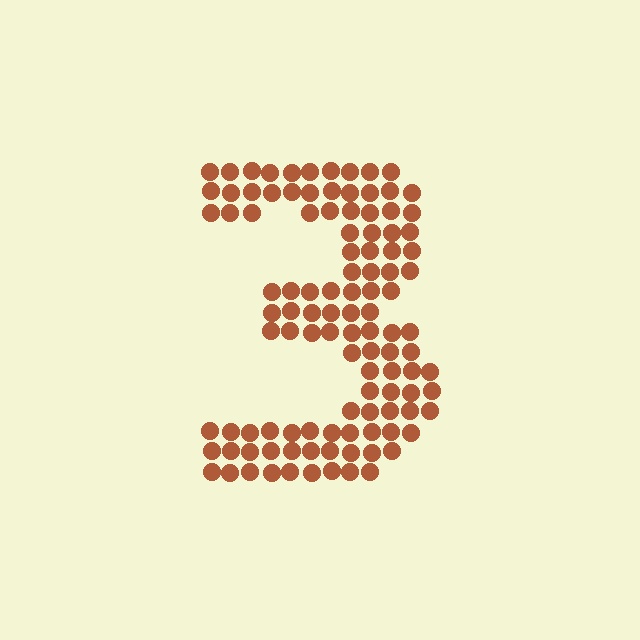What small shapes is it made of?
It is made of small circles.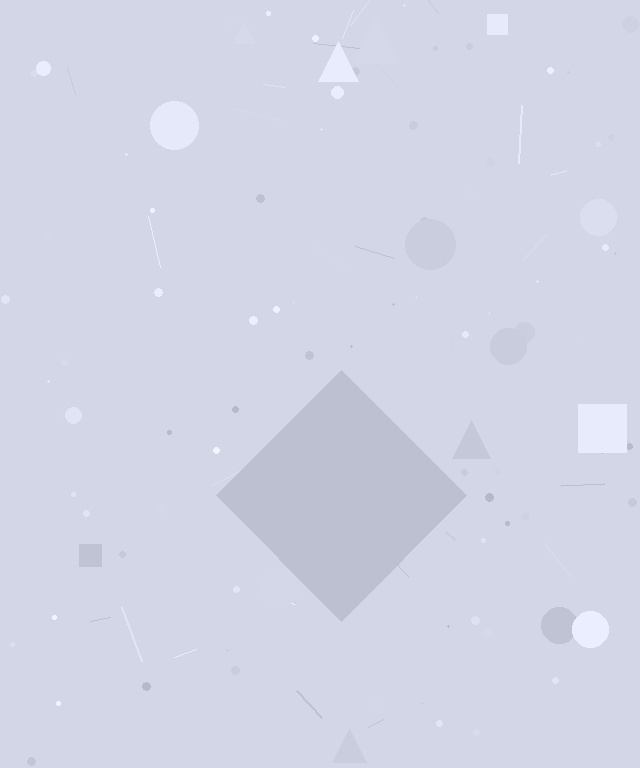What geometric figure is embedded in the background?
A diamond is embedded in the background.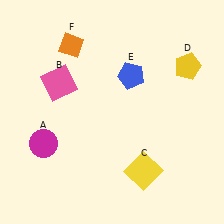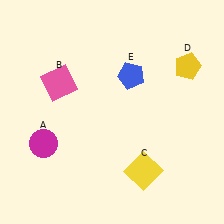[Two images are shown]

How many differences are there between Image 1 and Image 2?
There is 1 difference between the two images.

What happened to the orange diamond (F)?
The orange diamond (F) was removed in Image 2. It was in the top-left area of Image 1.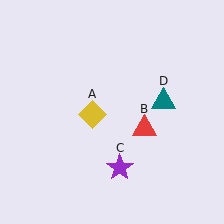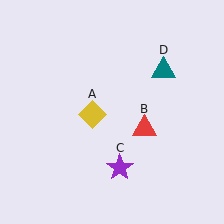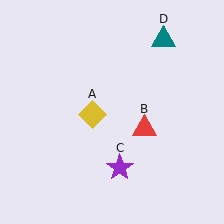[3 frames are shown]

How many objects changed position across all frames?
1 object changed position: teal triangle (object D).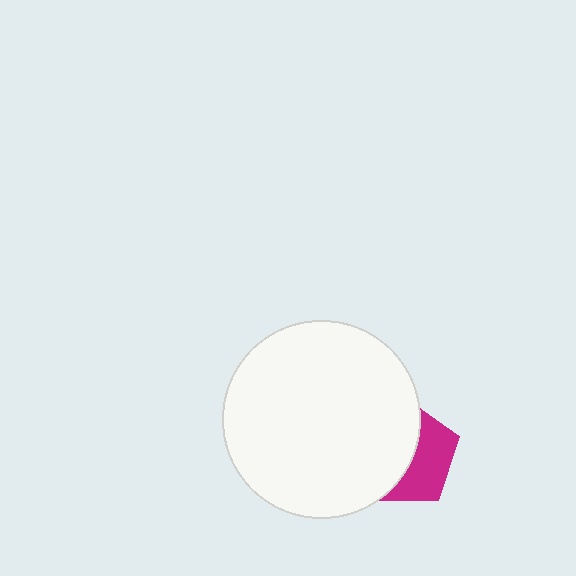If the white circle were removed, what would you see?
You would see the complete magenta pentagon.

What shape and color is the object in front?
The object in front is a white circle.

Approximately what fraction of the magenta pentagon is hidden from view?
Roughly 57% of the magenta pentagon is hidden behind the white circle.